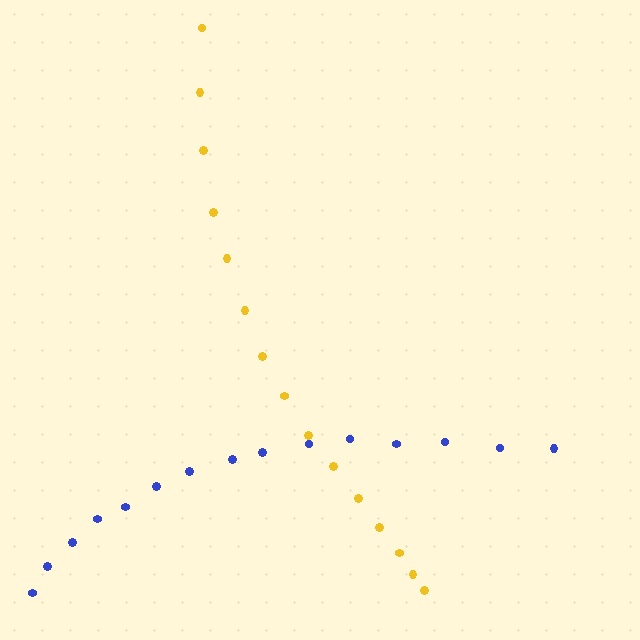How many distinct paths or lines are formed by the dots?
There are 2 distinct paths.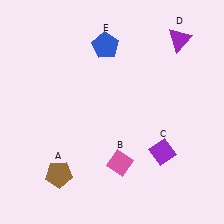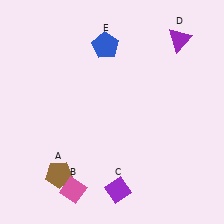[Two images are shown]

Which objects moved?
The objects that moved are: the pink diamond (B), the purple diamond (C).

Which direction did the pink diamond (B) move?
The pink diamond (B) moved left.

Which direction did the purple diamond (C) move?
The purple diamond (C) moved left.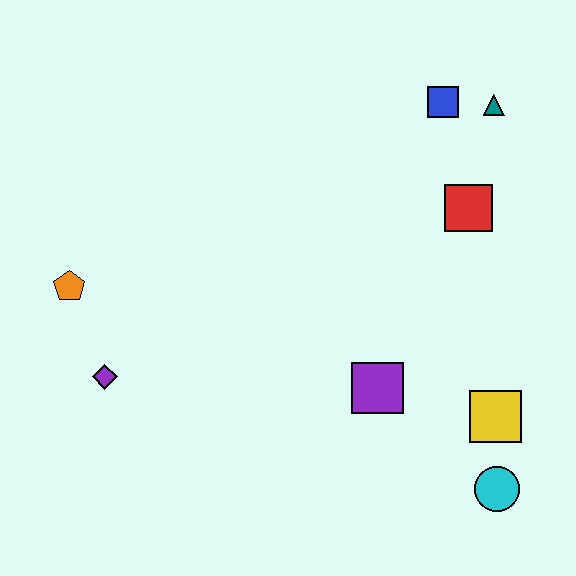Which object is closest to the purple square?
The yellow square is closest to the purple square.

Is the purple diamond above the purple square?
Yes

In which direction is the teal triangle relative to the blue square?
The teal triangle is to the right of the blue square.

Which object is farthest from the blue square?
The purple diamond is farthest from the blue square.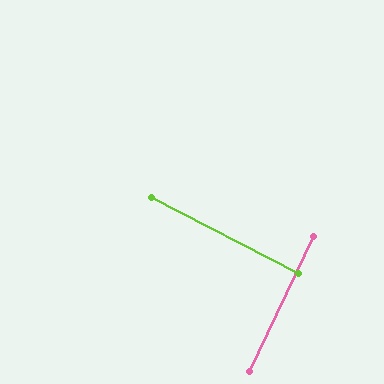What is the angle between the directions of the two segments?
Approximately 88 degrees.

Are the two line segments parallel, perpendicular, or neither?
Perpendicular — they meet at approximately 88°.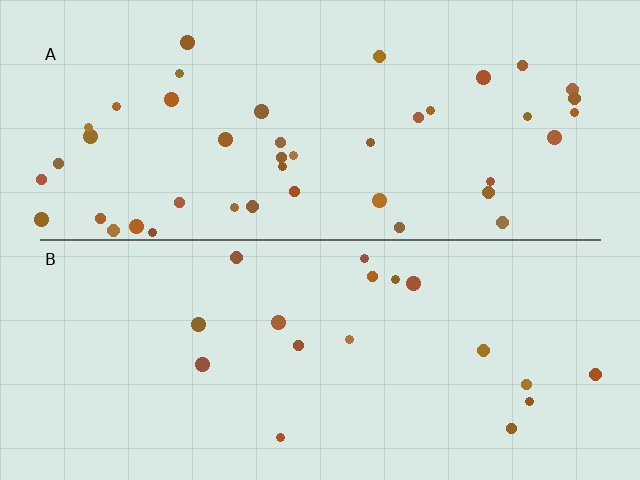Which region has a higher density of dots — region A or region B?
A (the top).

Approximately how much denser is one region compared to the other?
Approximately 2.4× — region A over region B.